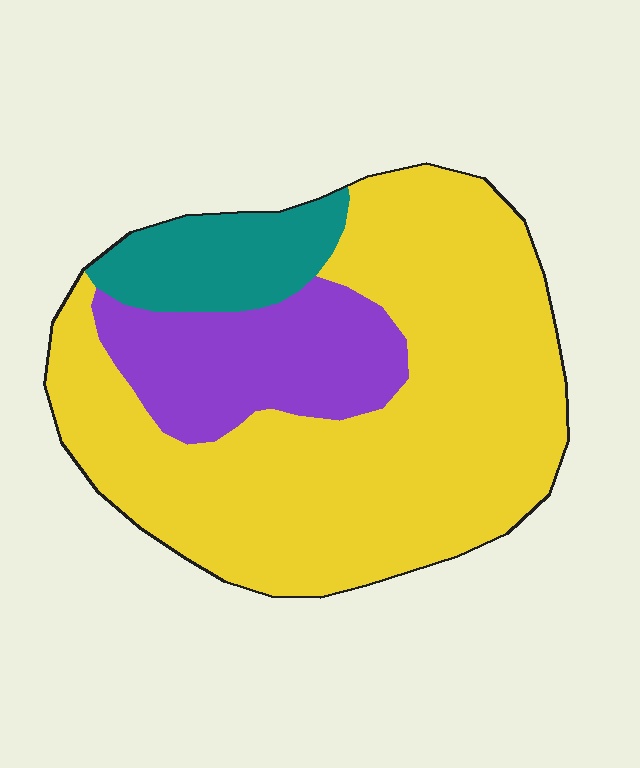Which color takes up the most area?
Yellow, at roughly 70%.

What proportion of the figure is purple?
Purple covers 20% of the figure.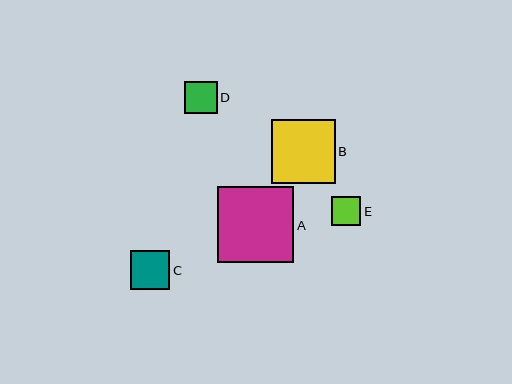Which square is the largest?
Square A is the largest with a size of approximately 76 pixels.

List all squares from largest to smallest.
From largest to smallest: A, B, C, D, E.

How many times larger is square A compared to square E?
Square A is approximately 2.6 times the size of square E.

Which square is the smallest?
Square E is the smallest with a size of approximately 29 pixels.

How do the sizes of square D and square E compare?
Square D and square E are approximately the same size.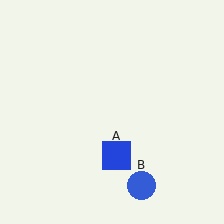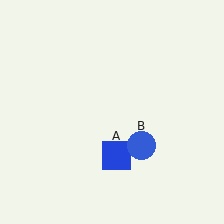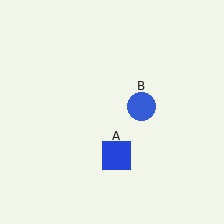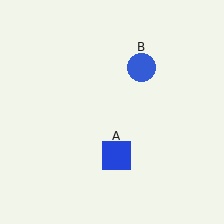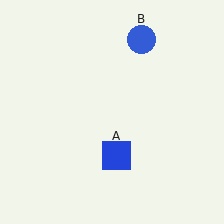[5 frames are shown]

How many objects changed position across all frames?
1 object changed position: blue circle (object B).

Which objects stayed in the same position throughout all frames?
Blue square (object A) remained stationary.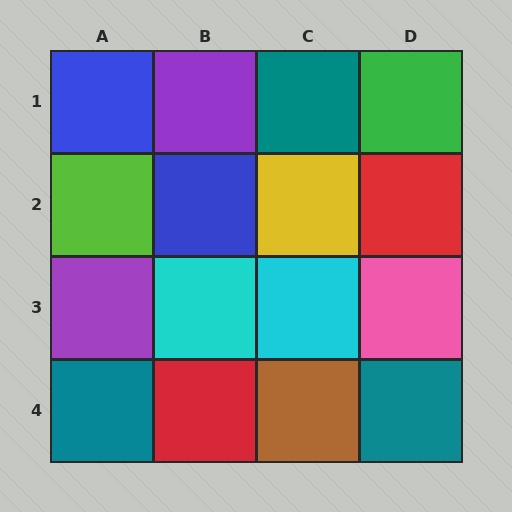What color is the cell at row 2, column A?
Lime.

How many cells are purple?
2 cells are purple.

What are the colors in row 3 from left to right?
Purple, cyan, cyan, pink.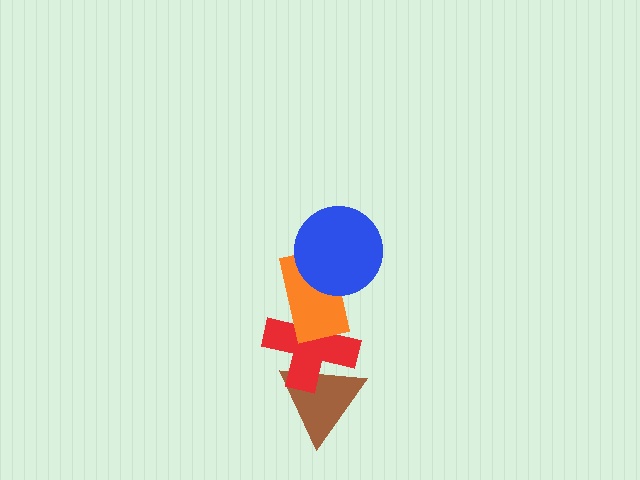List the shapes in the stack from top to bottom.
From top to bottom: the blue circle, the orange rectangle, the red cross, the brown triangle.